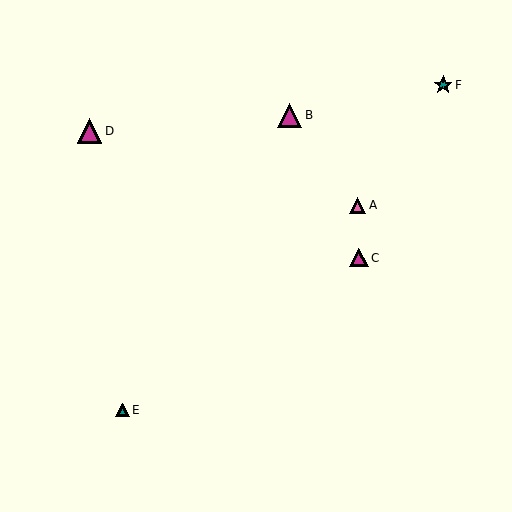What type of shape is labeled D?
Shape D is a magenta triangle.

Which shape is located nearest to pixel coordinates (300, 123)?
The magenta triangle (labeled B) at (290, 115) is nearest to that location.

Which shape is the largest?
The magenta triangle (labeled B) is the largest.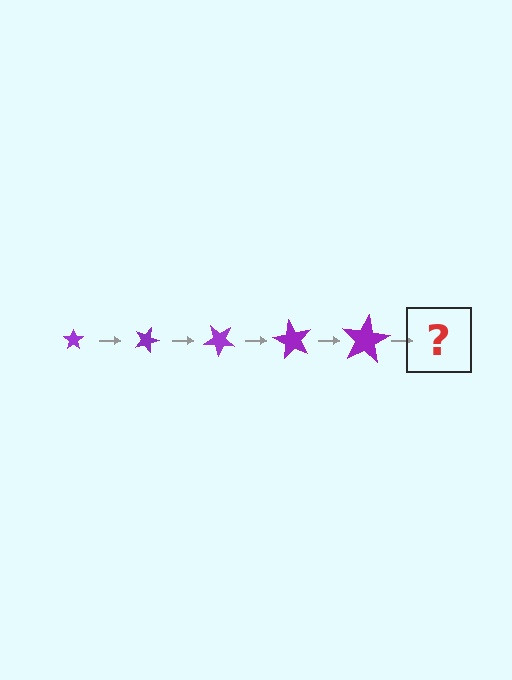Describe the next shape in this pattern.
It should be a star, larger than the previous one and rotated 100 degrees from the start.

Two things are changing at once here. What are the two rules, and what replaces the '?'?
The two rules are that the star grows larger each step and it rotates 20 degrees each step. The '?' should be a star, larger than the previous one and rotated 100 degrees from the start.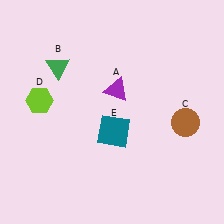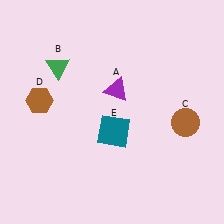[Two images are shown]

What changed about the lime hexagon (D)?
In Image 1, D is lime. In Image 2, it changed to brown.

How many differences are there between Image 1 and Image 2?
There is 1 difference between the two images.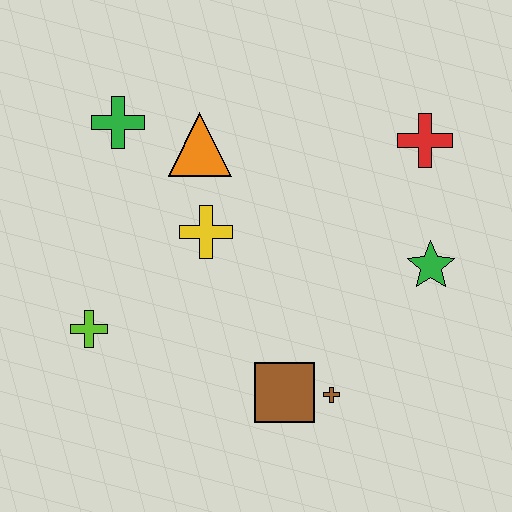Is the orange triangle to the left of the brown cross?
Yes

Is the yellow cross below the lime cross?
No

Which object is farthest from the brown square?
The green cross is farthest from the brown square.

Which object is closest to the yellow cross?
The orange triangle is closest to the yellow cross.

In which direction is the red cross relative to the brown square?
The red cross is above the brown square.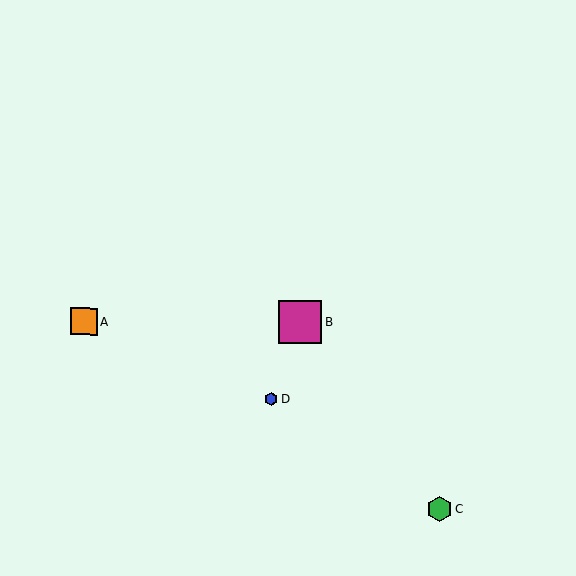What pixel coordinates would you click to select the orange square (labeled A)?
Click at (83, 321) to select the orange square A.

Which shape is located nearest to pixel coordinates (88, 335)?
The orange square (labeled A) at (83, 321) is nearest to that location.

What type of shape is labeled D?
Shape D is a blue hexagon.